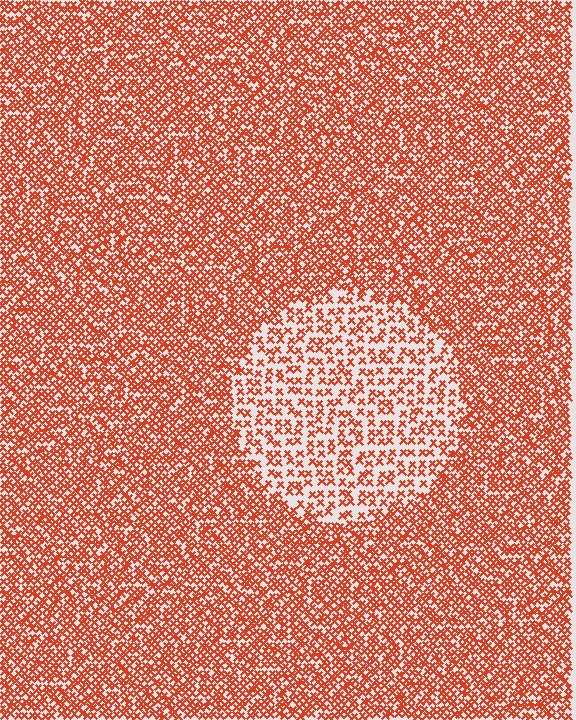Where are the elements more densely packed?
The elements are more densely packed outside the circle boundary.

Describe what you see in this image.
The image contains small red elements arranged at two different densities. A circle-shaped region is visible where the elements are less densely packed than the surrounding area.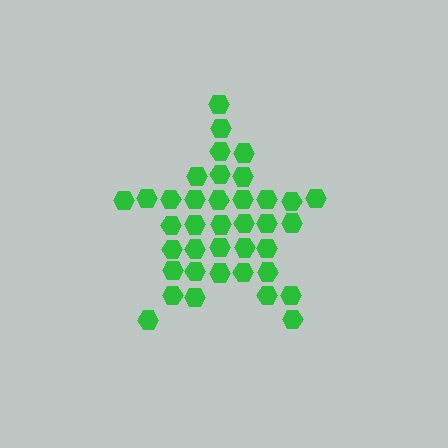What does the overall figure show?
The overall figure shows a star.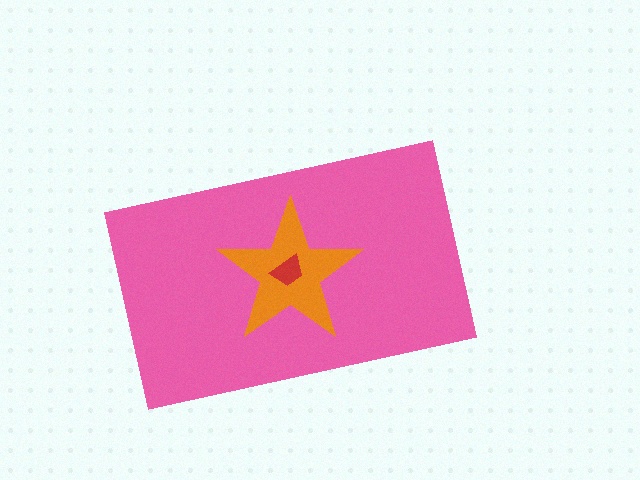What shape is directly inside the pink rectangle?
The orange star.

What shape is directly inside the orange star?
The red trapezoid.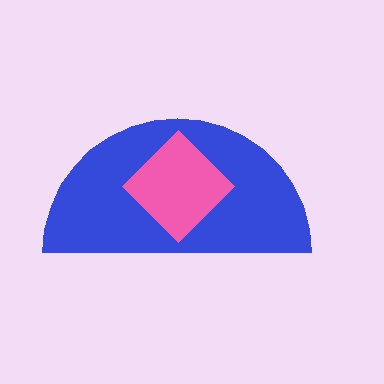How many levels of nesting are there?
2.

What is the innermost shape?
The pink diamond.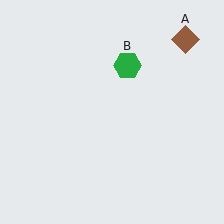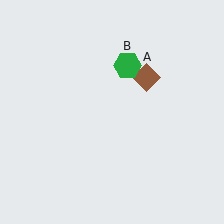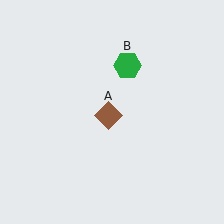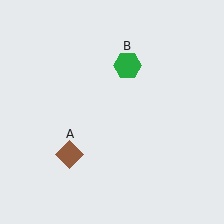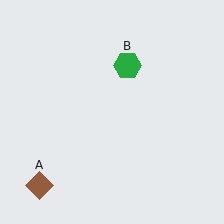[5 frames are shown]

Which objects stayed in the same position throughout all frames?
Green hexagon (object B) remained stationary.